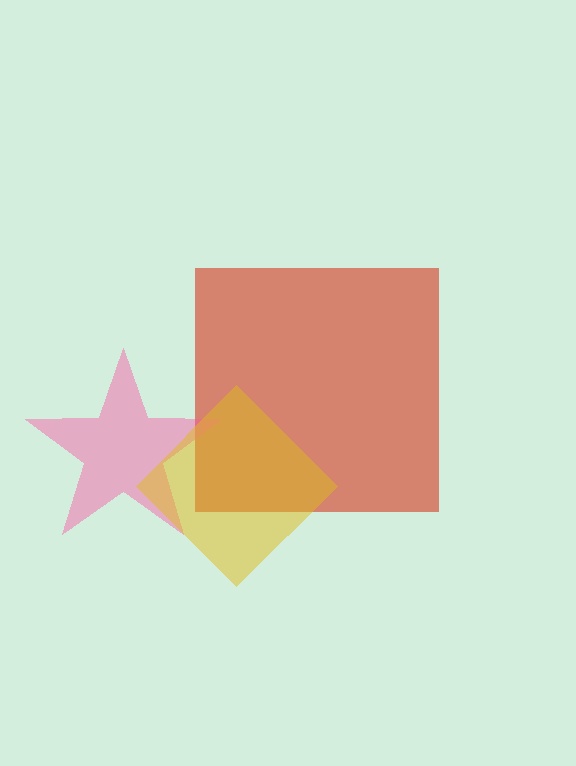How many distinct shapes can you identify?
There are 3 distinct shapes: a red square, a pink star, a yellow diamond.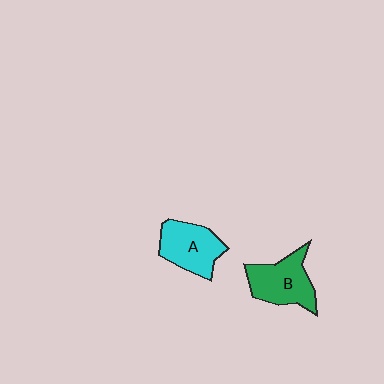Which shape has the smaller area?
Shape A (cyan).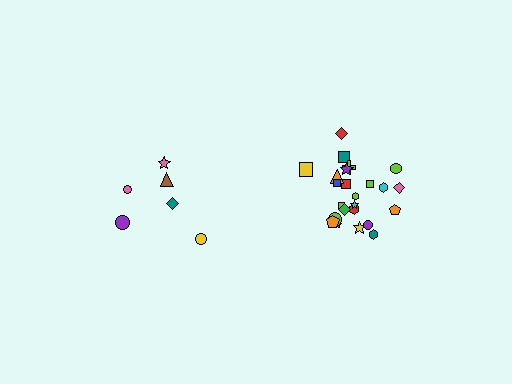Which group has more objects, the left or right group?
The right group.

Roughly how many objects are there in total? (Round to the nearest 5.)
Roughly 30 objects in total.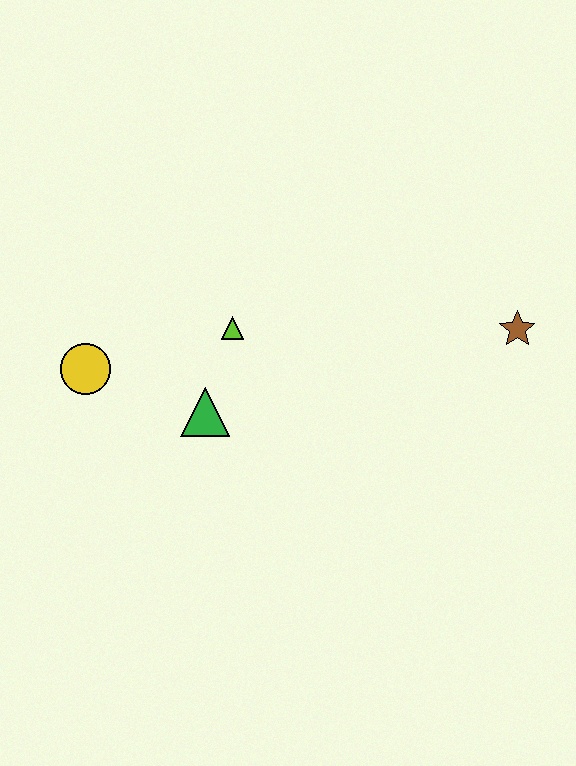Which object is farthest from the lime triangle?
The brown star is farthest from the lime triangle.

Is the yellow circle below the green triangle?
No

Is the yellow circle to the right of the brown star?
No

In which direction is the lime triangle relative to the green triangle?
The lime triangle is above the green triangle.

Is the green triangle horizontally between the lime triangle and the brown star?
No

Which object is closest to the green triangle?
The lime triangle is closest to the green triangle.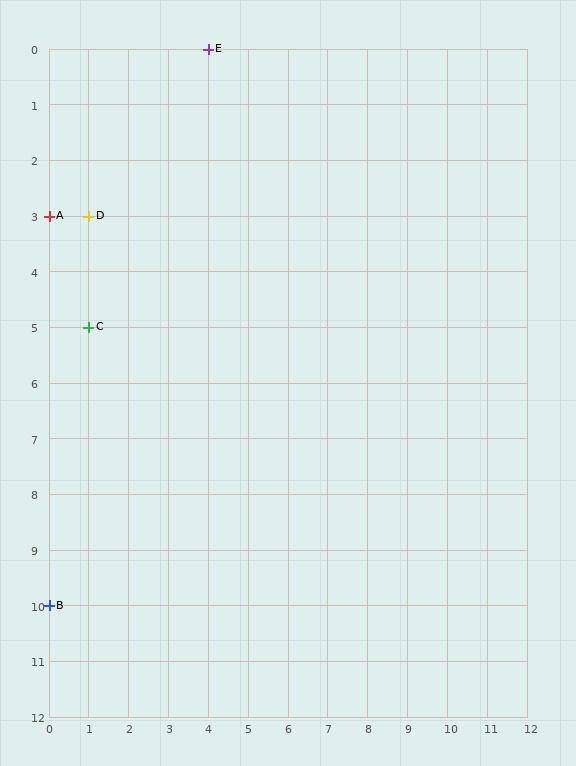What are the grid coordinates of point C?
Point C is at grid coordinates (1, 5).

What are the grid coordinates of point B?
Point B is at grid coordinates (0, 10).